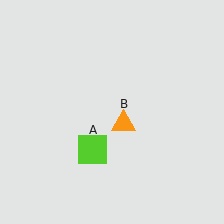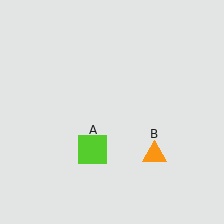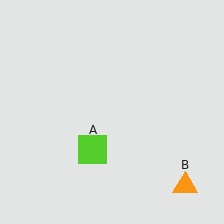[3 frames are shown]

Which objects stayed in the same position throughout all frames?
Lime square (object A) remained stationary.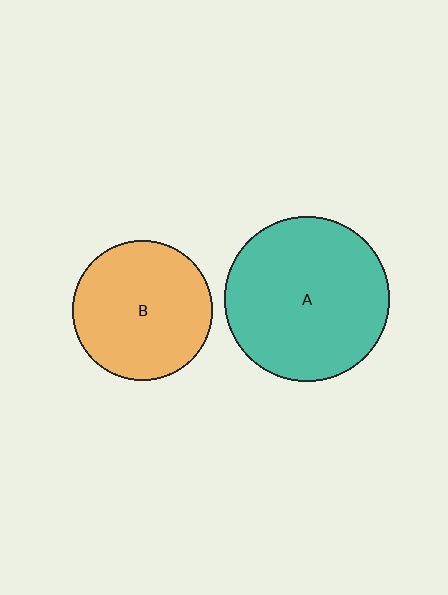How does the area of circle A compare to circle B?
Approximately 1.4 times.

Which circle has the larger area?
Circle A (teal).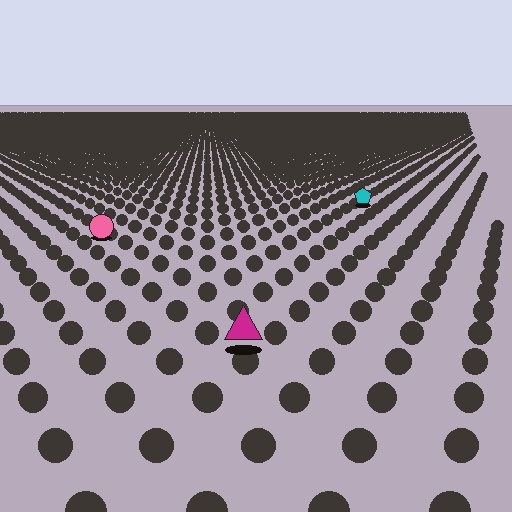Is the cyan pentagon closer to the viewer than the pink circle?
No. The pink circle is closer — you can tell from the texture gradient: the ground texture is coarser near it.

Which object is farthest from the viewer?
The cyan pentagon is farthest from the viewer. It appears smaller and the ground texture around it is denser.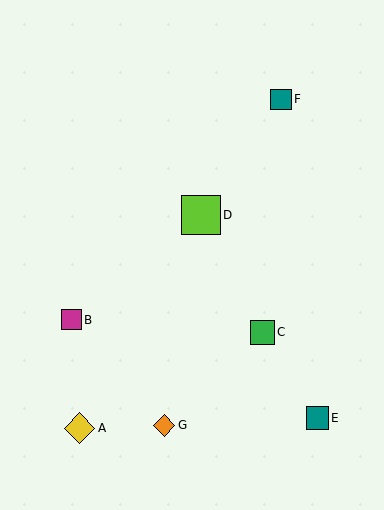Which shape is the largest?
The lime square (labeled D) is the largest.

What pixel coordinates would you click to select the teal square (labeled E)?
Click at (317, 418) to select the teal square E.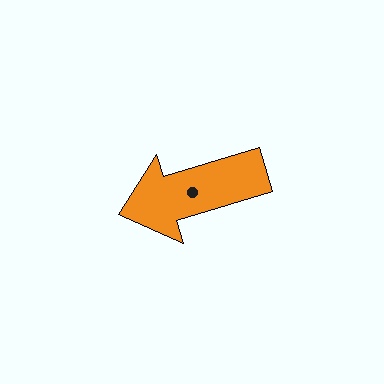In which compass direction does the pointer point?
West.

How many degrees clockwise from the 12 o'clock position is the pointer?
Approximately 253 degrees.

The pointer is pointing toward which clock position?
Roughly 8 o'clock.